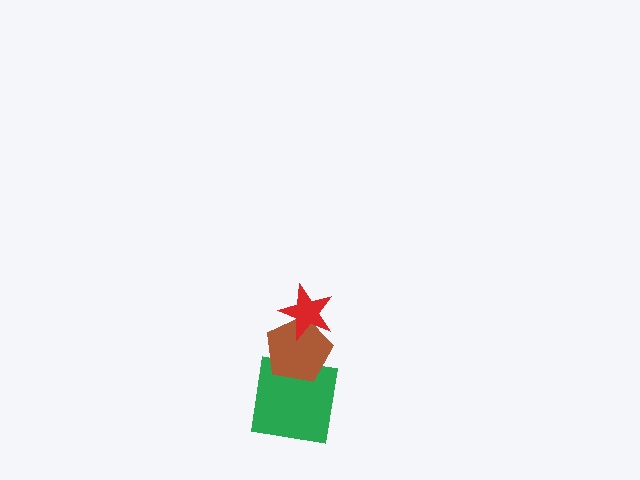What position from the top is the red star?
The red star is 1st from the top.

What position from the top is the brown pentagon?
The brown pentagon is 2nd from the top.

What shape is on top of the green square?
The brown pentagon is on top of the green square.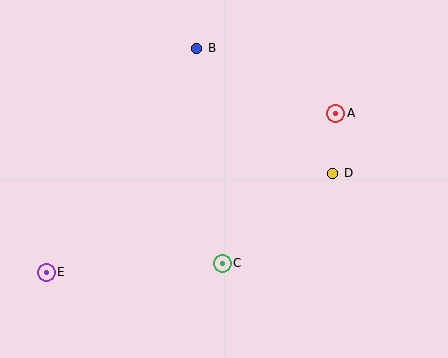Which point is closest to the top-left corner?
Point B is closest to the top-left corner.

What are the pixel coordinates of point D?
Point D is at (333, 173).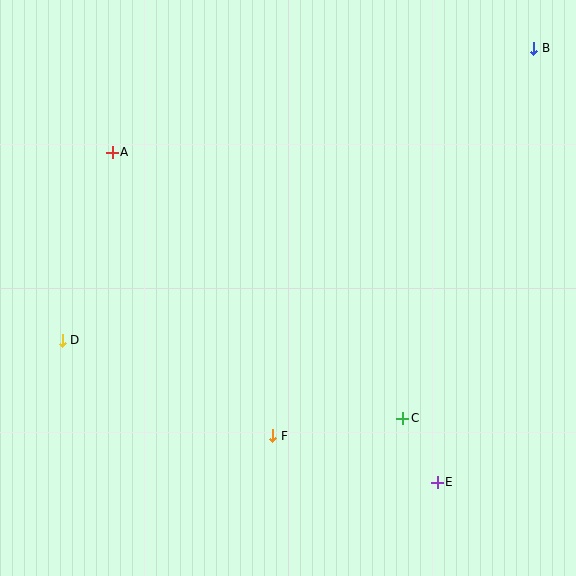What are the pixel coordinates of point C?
Point C is at (403, 418).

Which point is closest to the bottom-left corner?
Point D is closest to the bottom-left corner.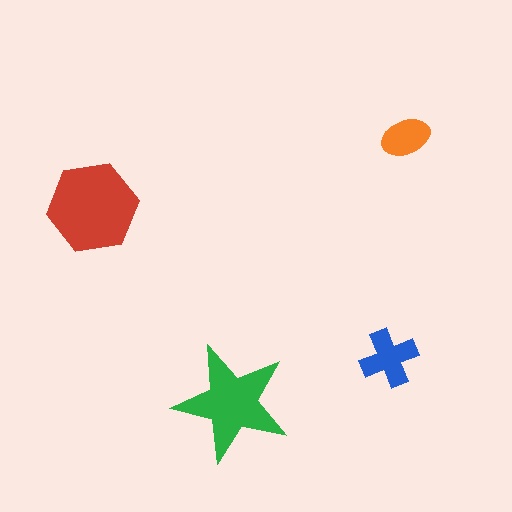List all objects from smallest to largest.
The orange ellipse, the blue cross, the green star, the red hexagon.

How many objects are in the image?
There are 4 objects in the image.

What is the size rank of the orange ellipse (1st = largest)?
4th.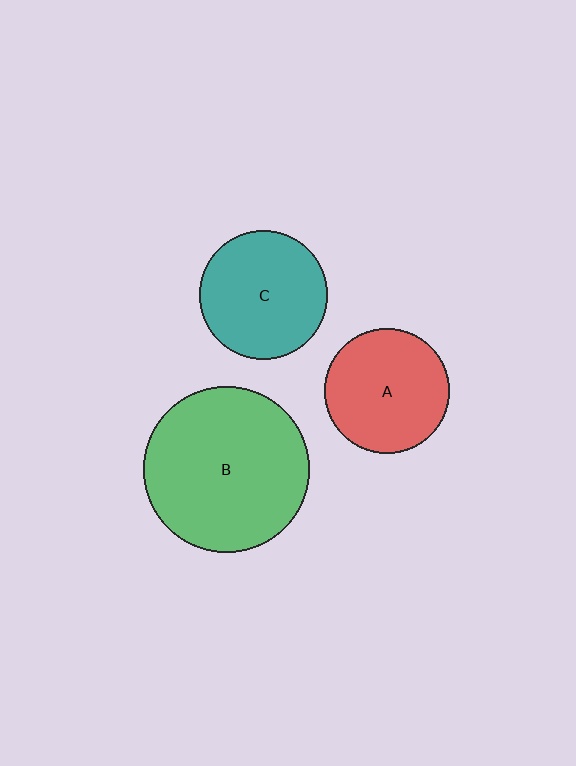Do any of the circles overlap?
No, none of the circles overlap.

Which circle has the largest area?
Circle B (green).